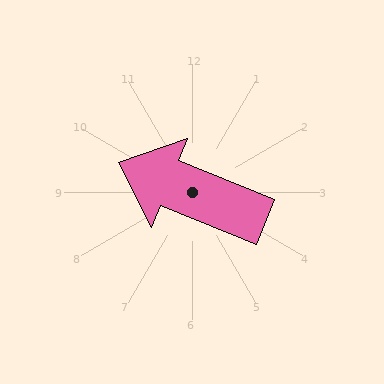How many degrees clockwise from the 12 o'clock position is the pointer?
Approximately 292 degrees.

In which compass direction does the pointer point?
West.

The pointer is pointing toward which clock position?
Roughly 10 o'clock.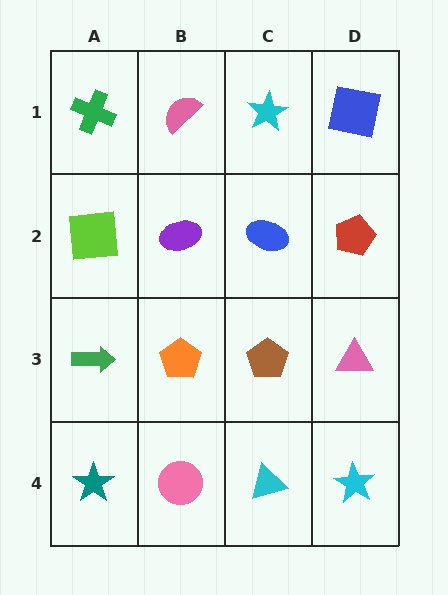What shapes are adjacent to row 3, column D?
A red pentagon (row 2, column D), a cyan star (row 4, column D), a brown pentagon (row 3, column C).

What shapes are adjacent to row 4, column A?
A green arrow (row 3, column A), a pink circle (row 4, column B).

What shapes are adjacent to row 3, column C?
A blue ellipse (row 2, column C), a cyan triangle (row 4, column C), an orange pentagon (row 3, column B), a pink triangle (row 3, column D).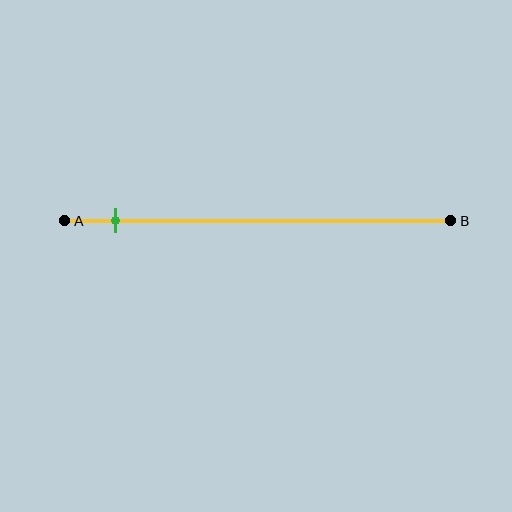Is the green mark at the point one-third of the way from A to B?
No, the mark is at about 15% from A, not at the 33% one-third point.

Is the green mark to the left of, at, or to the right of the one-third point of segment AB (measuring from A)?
The green mark is to the left of the one-third point of segment AB.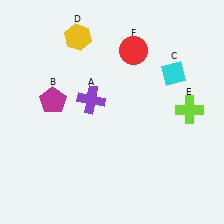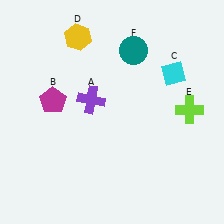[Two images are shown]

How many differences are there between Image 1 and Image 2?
There is 1 difference between the two images.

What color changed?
The circle (F) changed from red in Image 1 to teal in Image 2.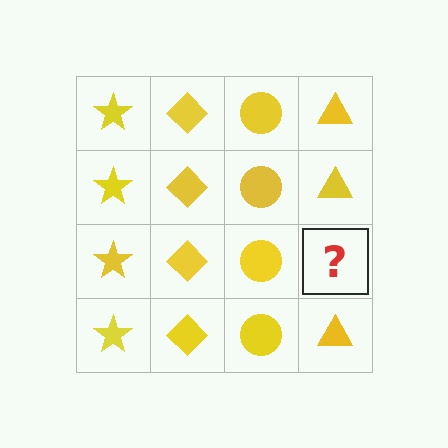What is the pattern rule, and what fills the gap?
The rule is that each column has a consistent shape. The gap should be filled with a yellow triangle.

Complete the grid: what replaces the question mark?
The question mark should be replaced with a yellow triangle.